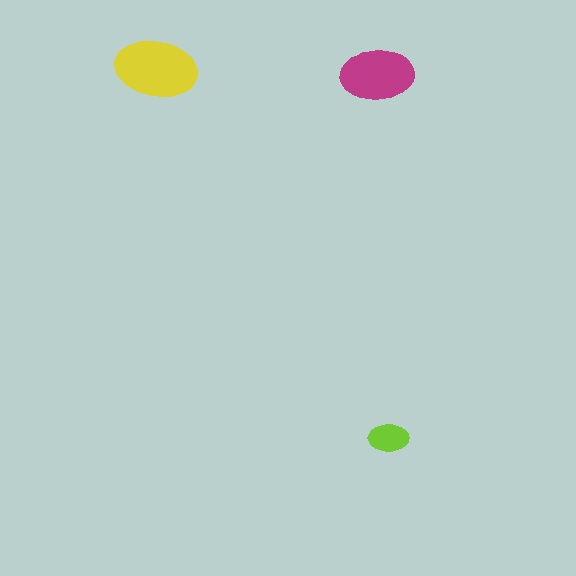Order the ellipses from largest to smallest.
the yellow one, the magenta one, the lime one.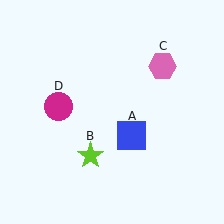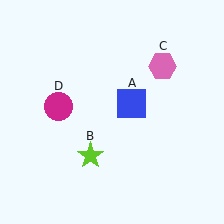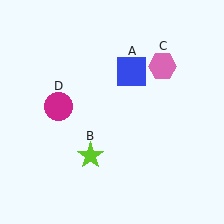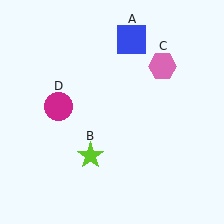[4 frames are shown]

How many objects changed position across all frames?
1 object changed position: blue square (object A).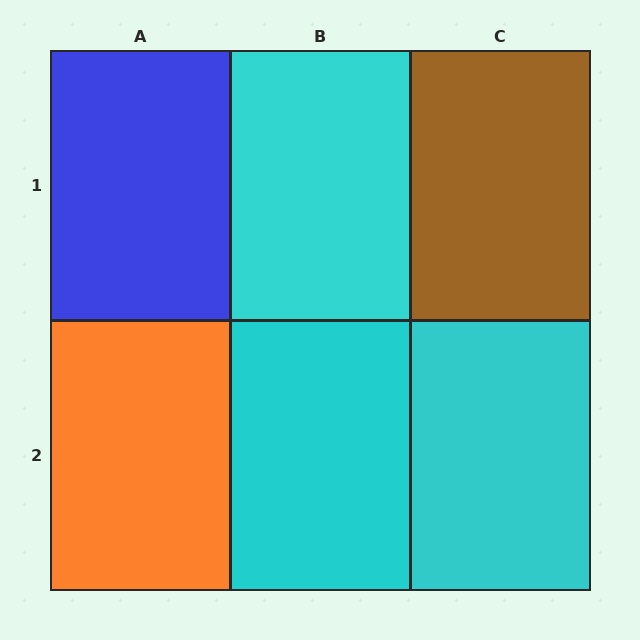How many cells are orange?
1 cell is orange.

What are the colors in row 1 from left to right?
Blue, cyan, brown.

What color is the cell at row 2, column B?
Cyan.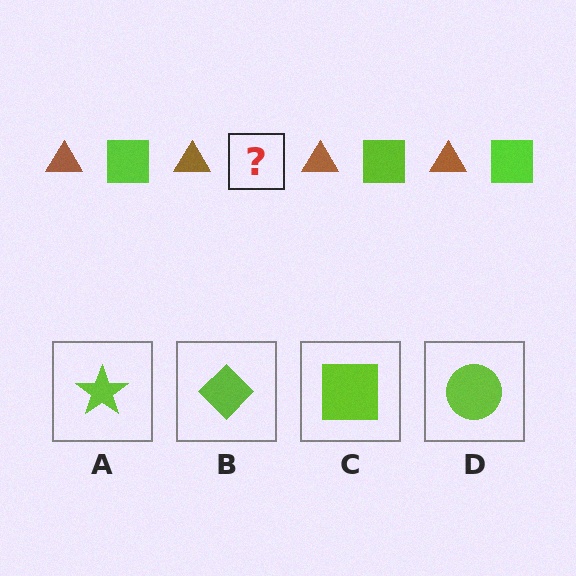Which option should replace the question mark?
Option C.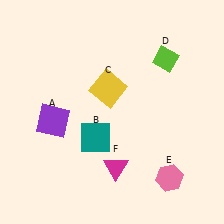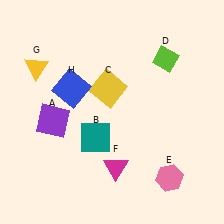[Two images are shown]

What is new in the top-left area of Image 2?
A yellow triangle (G) was added in the top-left area of Image 2.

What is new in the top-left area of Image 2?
A blue square (H) was added in the top-left area of Image 2.